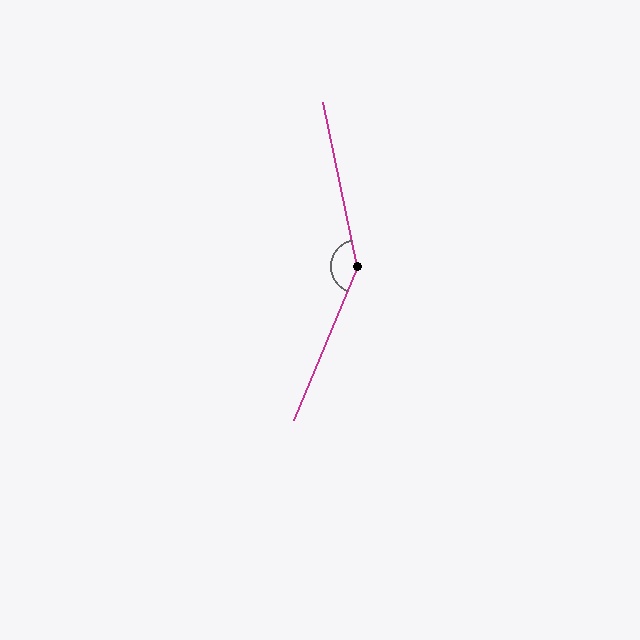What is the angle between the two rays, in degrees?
Approximately 146 degrees.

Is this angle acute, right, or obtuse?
It is obtuse.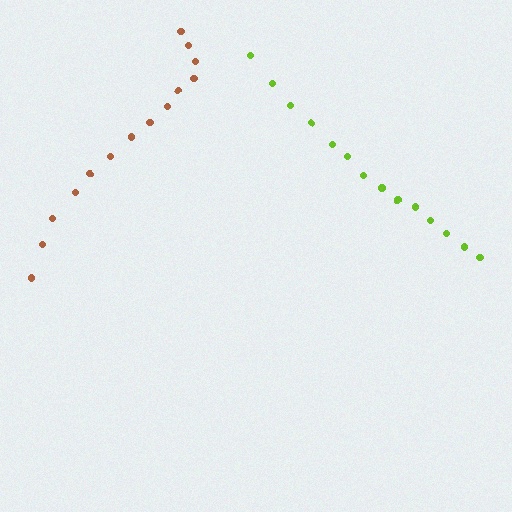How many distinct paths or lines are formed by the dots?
There are 2 distinct paths.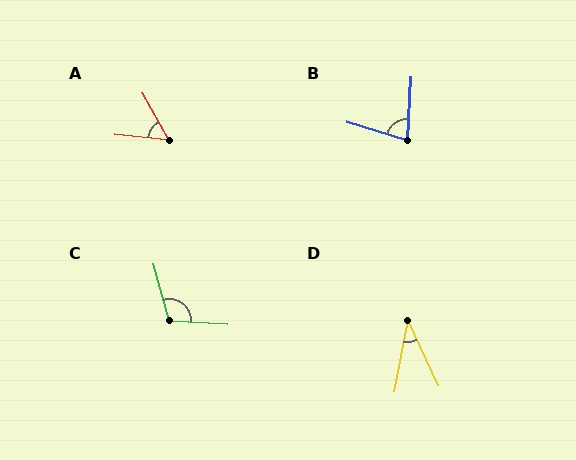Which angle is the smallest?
D, at approximately 36 degrees.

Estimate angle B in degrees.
Approximately 77 degrees.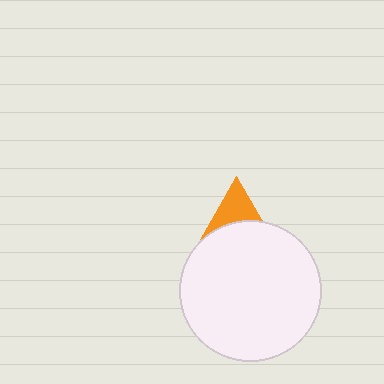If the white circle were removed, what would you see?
You would see the complete orange triangle.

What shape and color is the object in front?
The object in front is a white circle.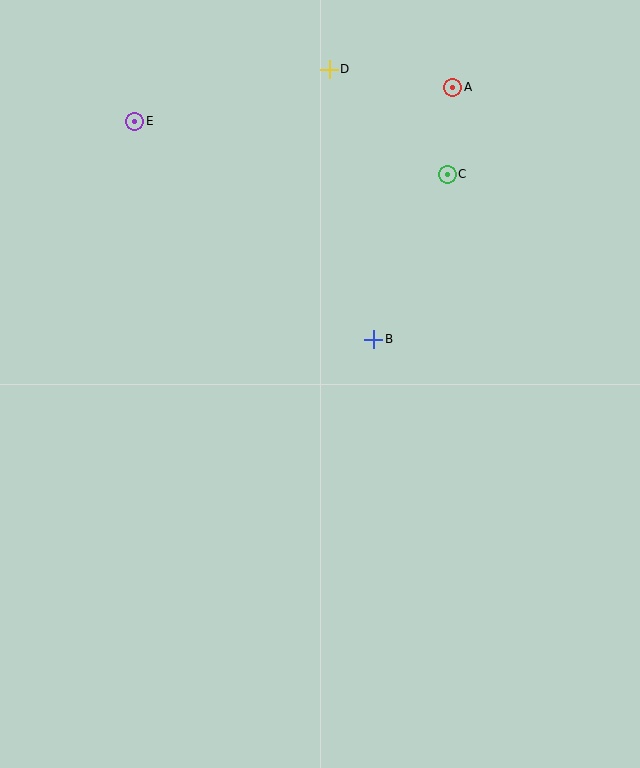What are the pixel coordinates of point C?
Point C is at (447, 174).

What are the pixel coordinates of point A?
Point A is at (453, 87).